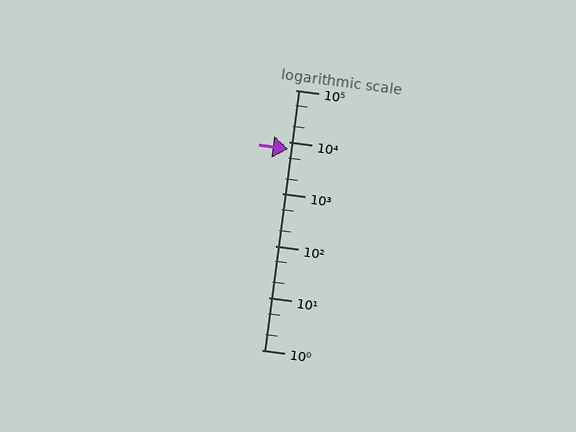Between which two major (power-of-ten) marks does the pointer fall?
The pointer is between 1000 and 10000.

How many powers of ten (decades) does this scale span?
The scale spans 5 decades, from 1 to 100000.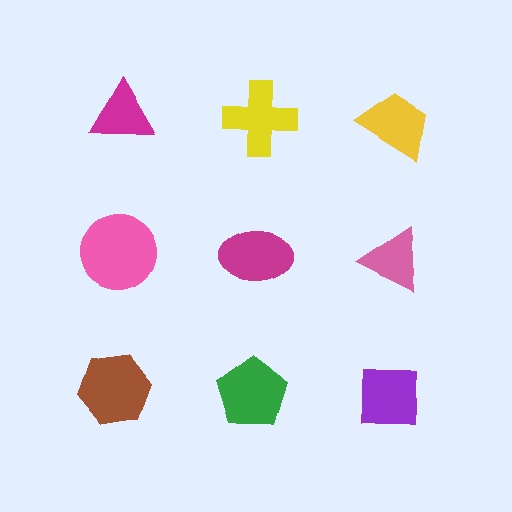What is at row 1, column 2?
A yellow cross.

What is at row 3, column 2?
A green pentagon.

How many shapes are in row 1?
3 shapes.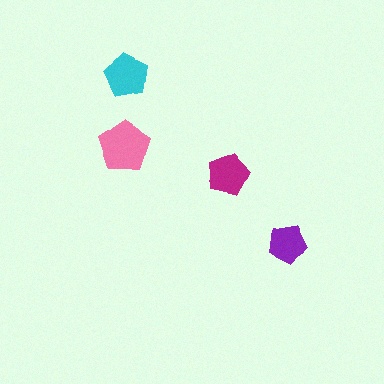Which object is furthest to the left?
The cyan pentagon is leftmost.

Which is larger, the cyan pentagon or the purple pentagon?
The cyan one.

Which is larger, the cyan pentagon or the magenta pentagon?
The cyan one.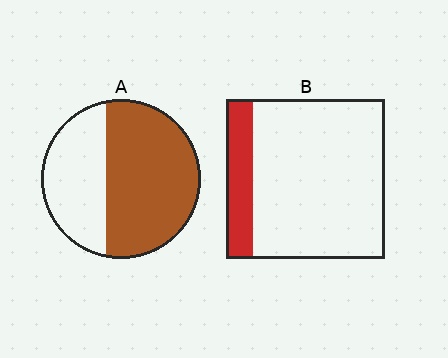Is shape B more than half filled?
No.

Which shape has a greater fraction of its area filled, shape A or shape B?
Shape A.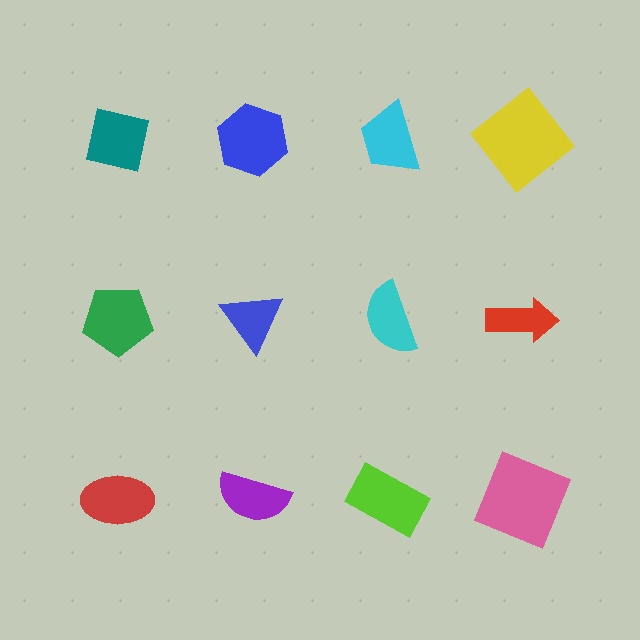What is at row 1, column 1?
A teal square.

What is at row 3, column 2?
A purple semicircle.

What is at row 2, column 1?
A green pentagon.